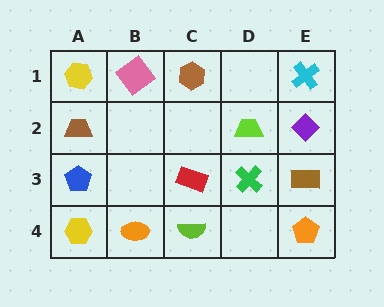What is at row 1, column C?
A brown hexagon.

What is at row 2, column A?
A brown trapezoid.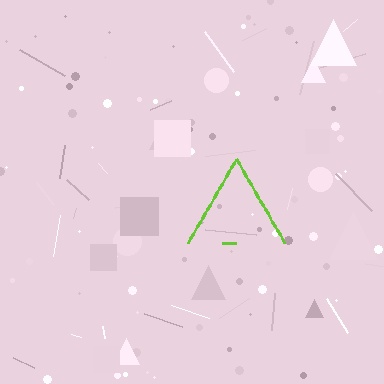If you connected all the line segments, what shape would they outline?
They would outline a triangle.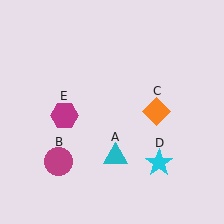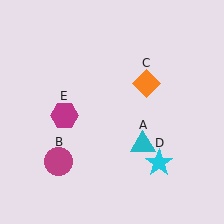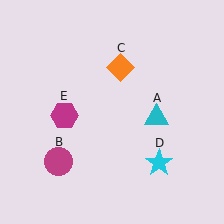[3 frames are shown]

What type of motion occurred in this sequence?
The cyan triangle (object A), orange diamond (object C) rotated counterclockwise around the center of the scene.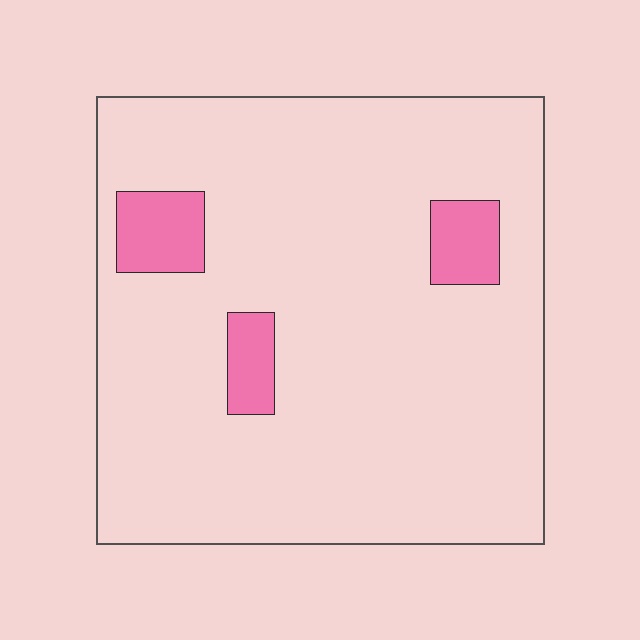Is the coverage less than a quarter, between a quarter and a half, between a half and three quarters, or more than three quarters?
Less than a quarter.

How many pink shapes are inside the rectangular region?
3.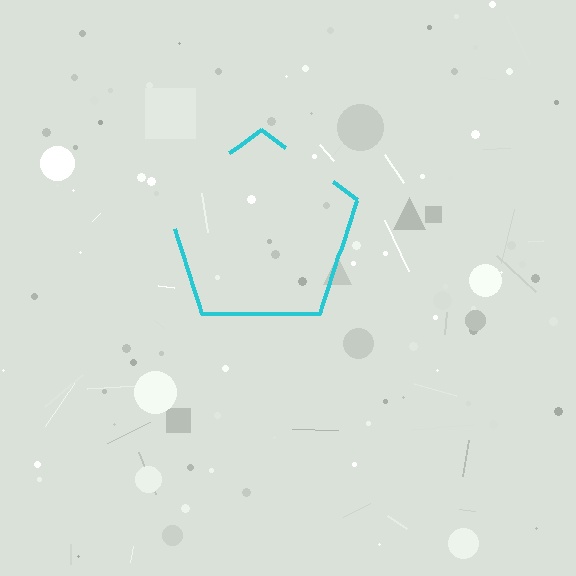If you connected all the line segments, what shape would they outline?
They would outline a pentagon.